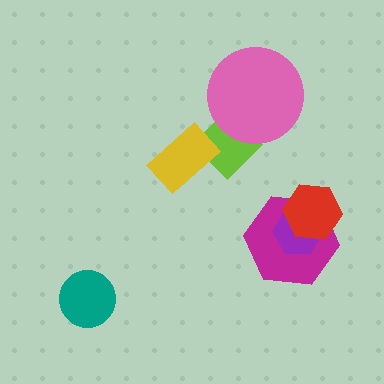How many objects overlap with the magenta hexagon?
2 objects overlap with the magenta hexagon.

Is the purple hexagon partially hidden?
Yes, it is partially covered by another shape.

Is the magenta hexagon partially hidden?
Yes, it is partially covered by another shape.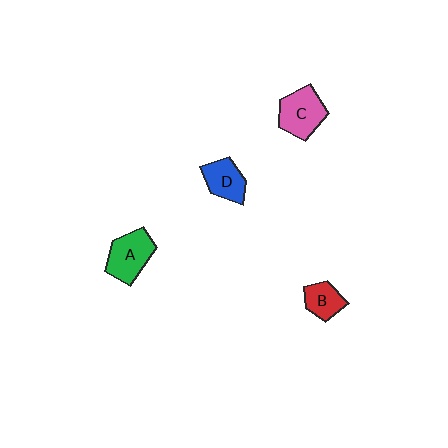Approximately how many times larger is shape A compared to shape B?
Approximately 1.6 times.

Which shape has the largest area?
Shape A (green).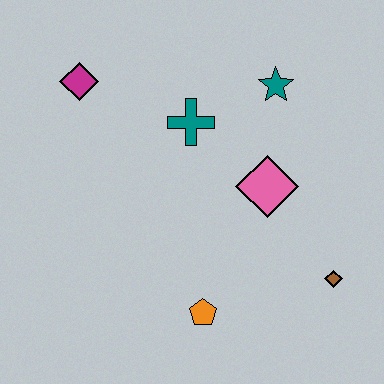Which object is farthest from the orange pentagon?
The magenta diamond is farthest from the orange pentagon.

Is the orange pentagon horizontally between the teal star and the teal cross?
Yes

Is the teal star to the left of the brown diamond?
Yes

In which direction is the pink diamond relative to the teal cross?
The pink diamond is to the right of the teal cross.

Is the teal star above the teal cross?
Yes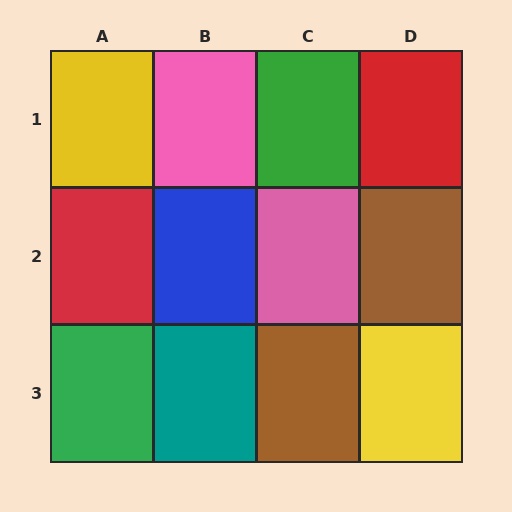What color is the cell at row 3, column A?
Green.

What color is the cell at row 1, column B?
Pink.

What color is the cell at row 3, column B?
Teal.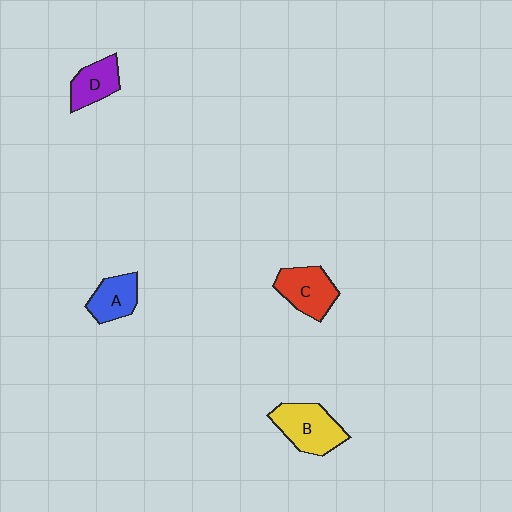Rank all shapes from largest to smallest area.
From largest to smallest: B (yellow), C (red), A (blue), D (purple).